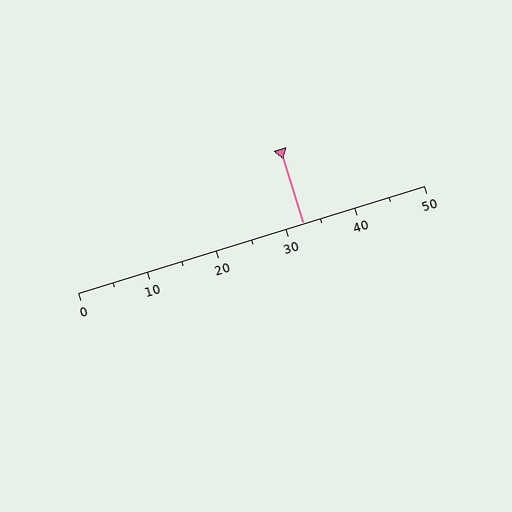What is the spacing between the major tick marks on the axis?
The major ticks are spaced 10 apart.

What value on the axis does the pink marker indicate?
The marker indicates approximately 32.5.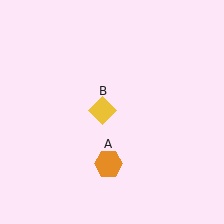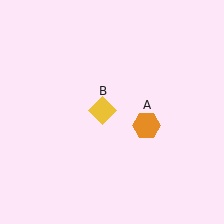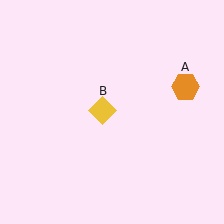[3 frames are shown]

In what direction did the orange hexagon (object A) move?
The orange hexagon (object A) moved up and to the right.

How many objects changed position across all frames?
1 object changed position: orange hexagon (object A).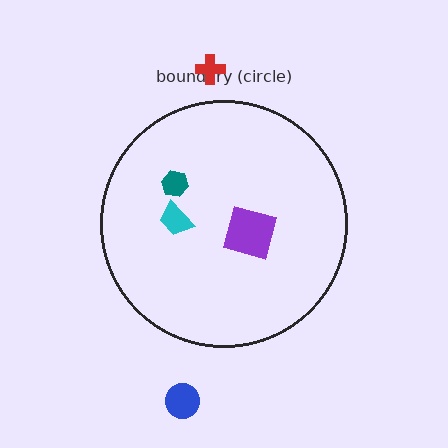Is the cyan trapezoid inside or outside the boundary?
Inside.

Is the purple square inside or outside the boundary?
Inside.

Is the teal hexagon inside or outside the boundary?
Inside.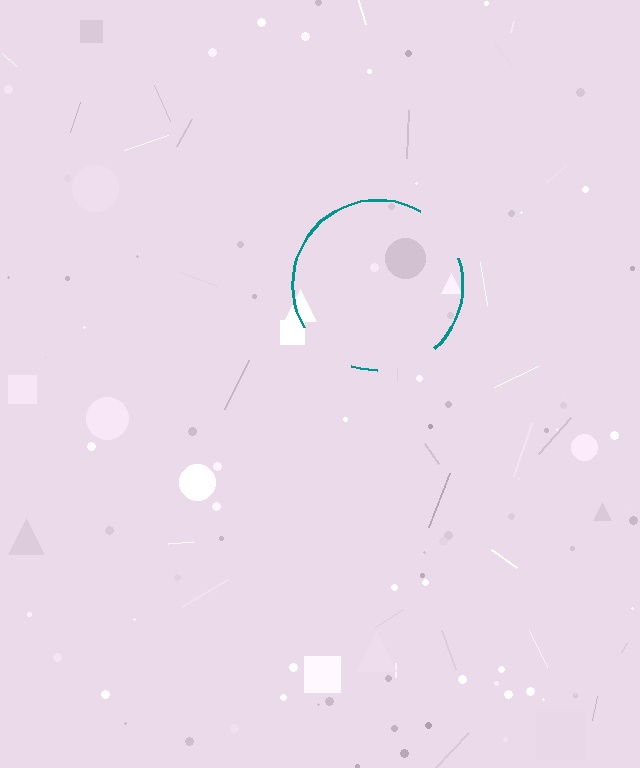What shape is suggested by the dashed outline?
The dashed outline suggests a circle.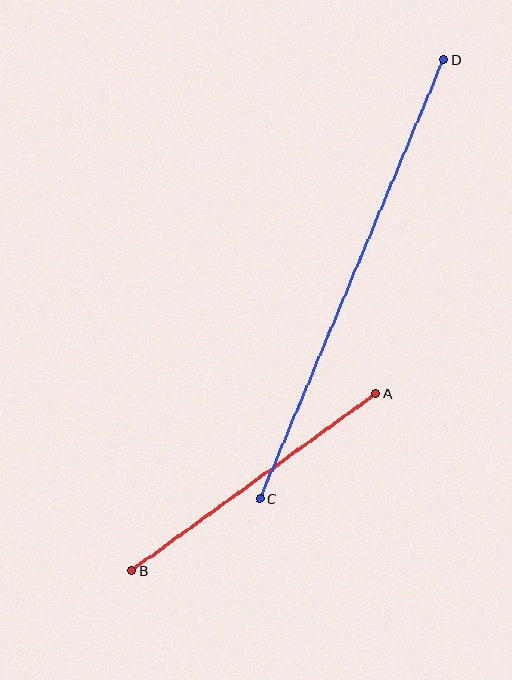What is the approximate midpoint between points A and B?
The midpoint is at approximately (254, 482) pixels.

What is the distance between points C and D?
The distance is approximately 476 pixels.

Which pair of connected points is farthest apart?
Points C and D are farthest apart.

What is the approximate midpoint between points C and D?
The midpoint is at approximately (352, 279) pixels.